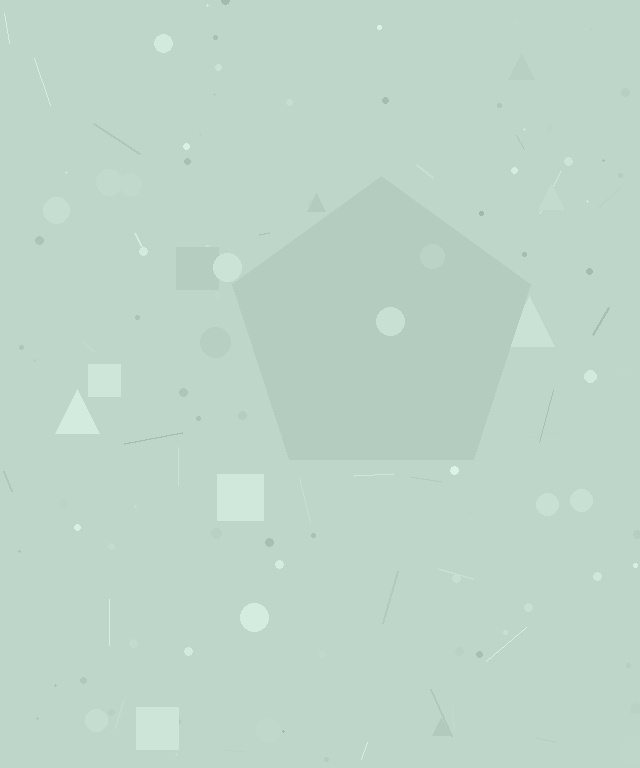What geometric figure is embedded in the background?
A pentagon is embedded in the background.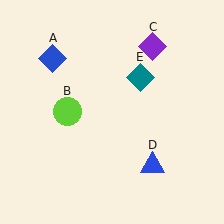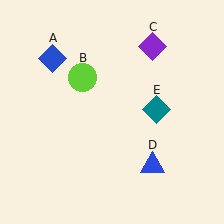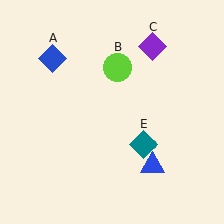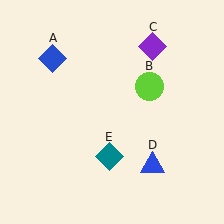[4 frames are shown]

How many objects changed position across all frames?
2 objects changed position: lime circle (object B), teal diamond (object E).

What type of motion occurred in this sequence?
The lime circle (object B), teal diamond (object E) rotated clockwise around the center of the scene.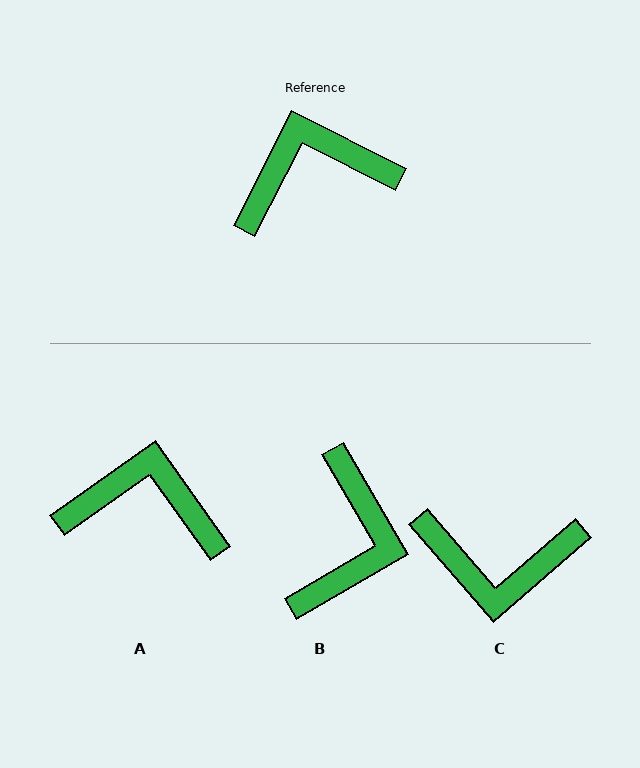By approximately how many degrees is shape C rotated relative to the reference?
Approximately 158 degrees counter-clockwise.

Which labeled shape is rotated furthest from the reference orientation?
C, about 158 degrees away.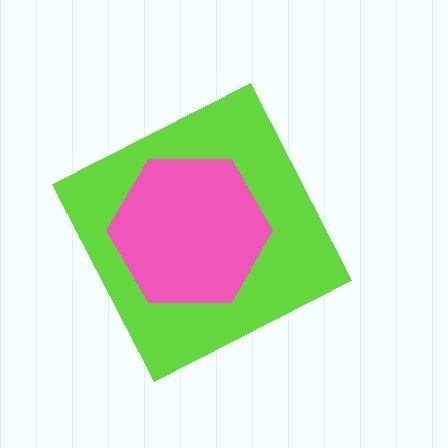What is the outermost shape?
The lime diamond.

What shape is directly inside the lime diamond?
The pink hexagon.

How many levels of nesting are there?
2.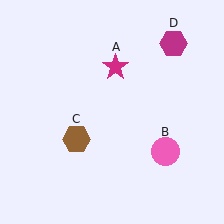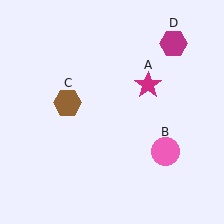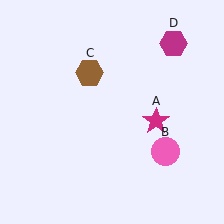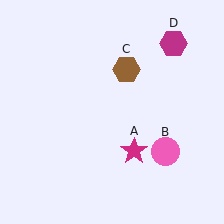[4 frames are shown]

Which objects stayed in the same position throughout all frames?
Pink circle (object B) and magenta hexagon (object D) remained stationary.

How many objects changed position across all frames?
2 objects changed position: magenta star (object A), brown hexagon (object C).